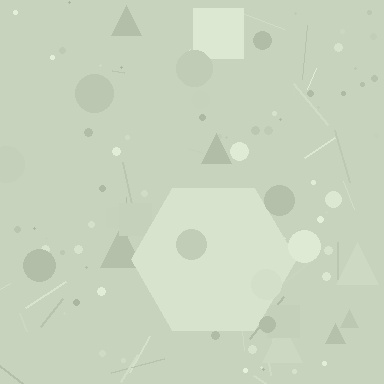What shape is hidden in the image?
A hexagon is hidden in the image.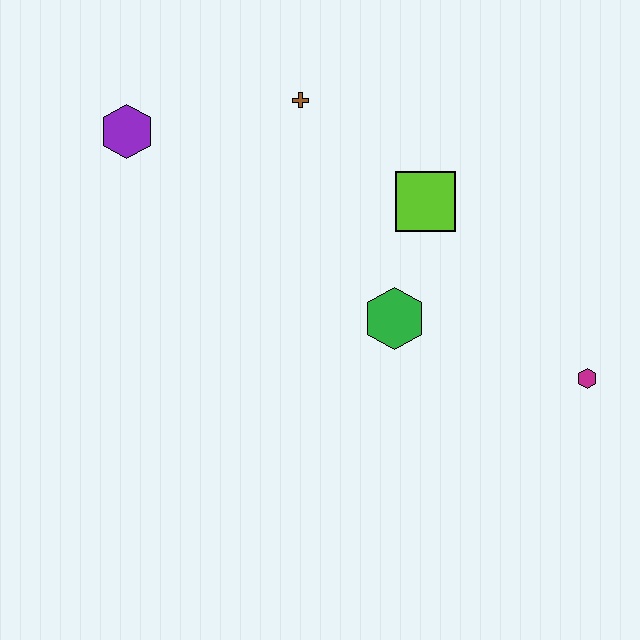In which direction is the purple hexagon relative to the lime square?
The purple hexagon is to the left of the lime square.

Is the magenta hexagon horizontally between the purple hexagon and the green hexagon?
No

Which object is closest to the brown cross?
The lime square is closest to the brown cross.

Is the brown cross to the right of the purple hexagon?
Yes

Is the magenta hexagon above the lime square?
No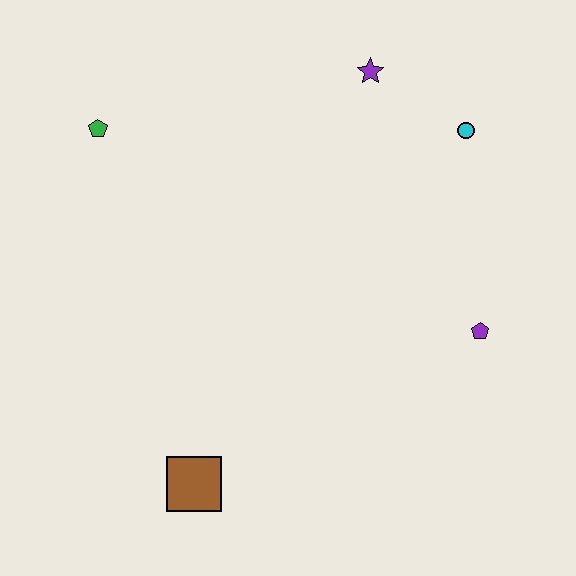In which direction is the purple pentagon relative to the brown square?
The purple pentagon is to the right of the brown square.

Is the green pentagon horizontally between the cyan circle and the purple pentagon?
No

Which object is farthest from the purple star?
The brown square is farthest from the purple star.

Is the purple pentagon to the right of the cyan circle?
Yes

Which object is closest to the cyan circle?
The purple star is closest to the cyan circle.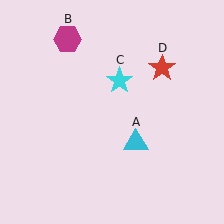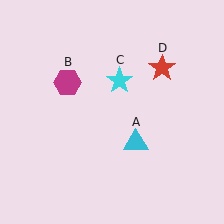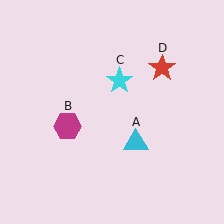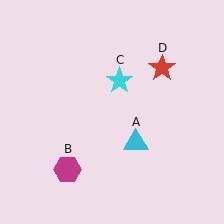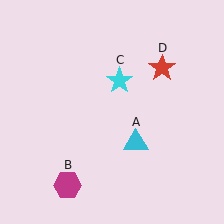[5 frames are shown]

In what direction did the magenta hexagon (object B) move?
The magenta hexagon (object B) moved down.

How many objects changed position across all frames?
1 object changed position: magenta hexagon (object B).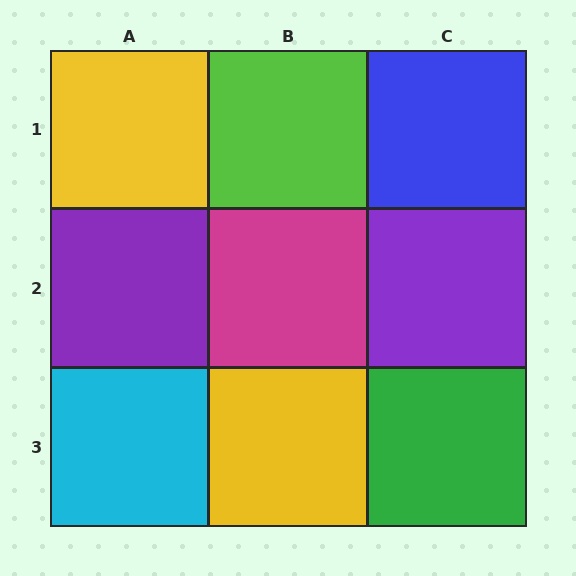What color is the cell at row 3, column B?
Yellow.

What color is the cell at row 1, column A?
Yellow.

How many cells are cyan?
1 cell is cyan.